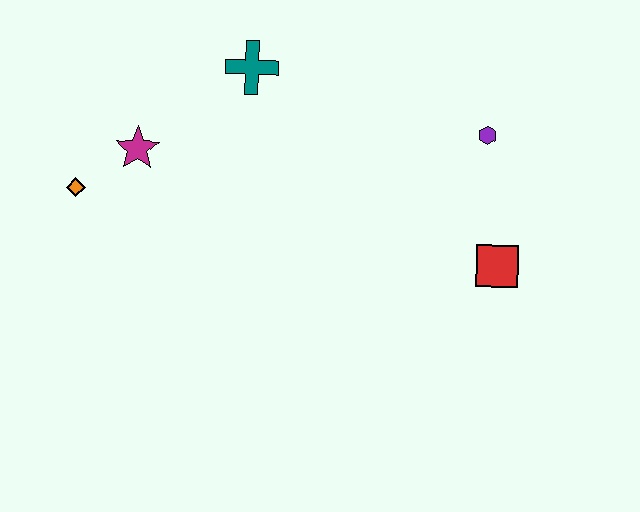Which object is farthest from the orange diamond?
The red square is farthest from the orange diamond.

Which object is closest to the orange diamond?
The magenta star is closest to the orange diamond.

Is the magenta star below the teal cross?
Yes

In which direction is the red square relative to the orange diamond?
The red square is to the right of the orange diamond.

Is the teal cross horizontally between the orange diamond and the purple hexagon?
Yes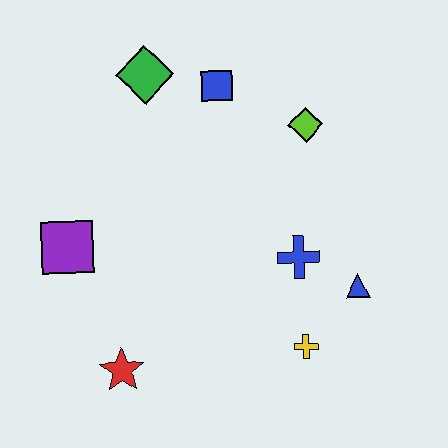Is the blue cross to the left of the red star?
No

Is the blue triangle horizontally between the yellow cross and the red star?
No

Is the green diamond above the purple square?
Yes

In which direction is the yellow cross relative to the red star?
The yellow cross is to the right of the red star.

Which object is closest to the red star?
The purple square is closest to the red star.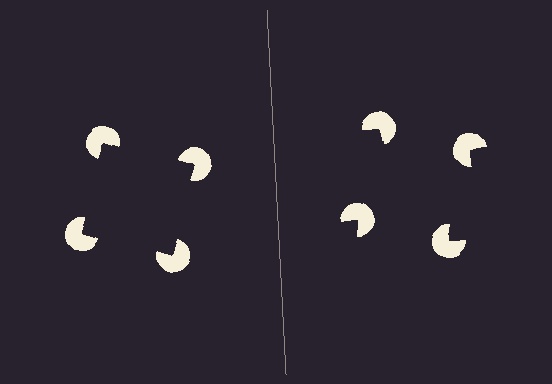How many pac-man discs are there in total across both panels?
8 — 4 on each side.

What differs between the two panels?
The pac-man discs are positioned identically on both sides; only the wedge orientations differ. On the left they align to a square; on the right they are misaligned.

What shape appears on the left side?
An illusory square.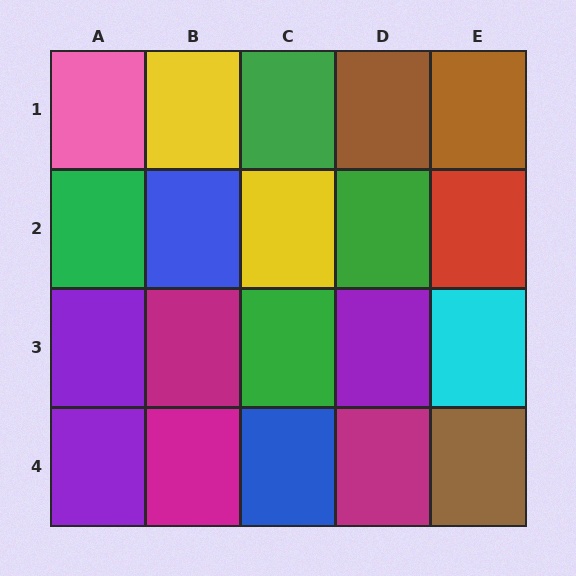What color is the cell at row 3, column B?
Magenta.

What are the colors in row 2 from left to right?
Green, blue, yellow, green, red.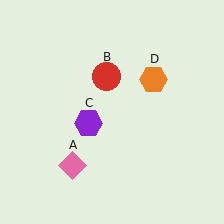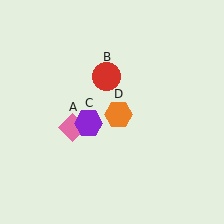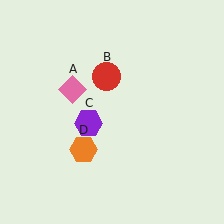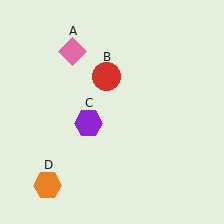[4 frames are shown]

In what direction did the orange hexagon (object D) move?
The orange hexagon (object D) moved down and to the left.